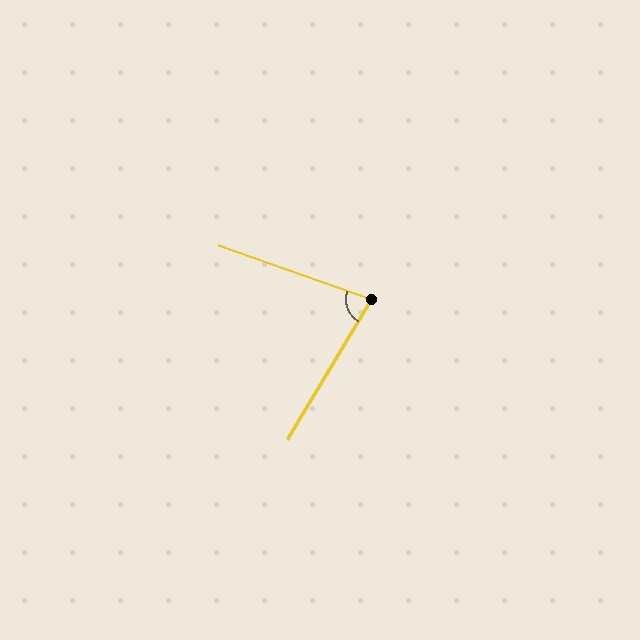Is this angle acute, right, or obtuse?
It is acute.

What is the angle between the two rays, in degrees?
Approximately 78 degrees.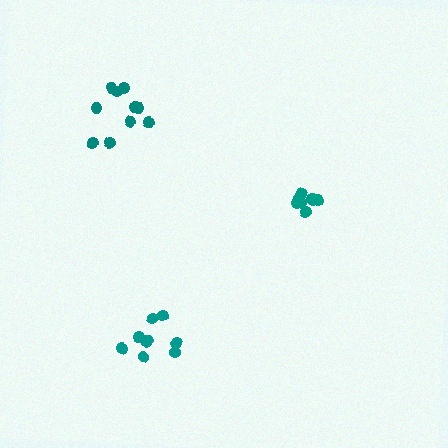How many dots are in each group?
Group 1: 8 dots, Group 2: 9 dots, Group 3: 10 dots (27 total).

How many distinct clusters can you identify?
There are 3 distinct clusters.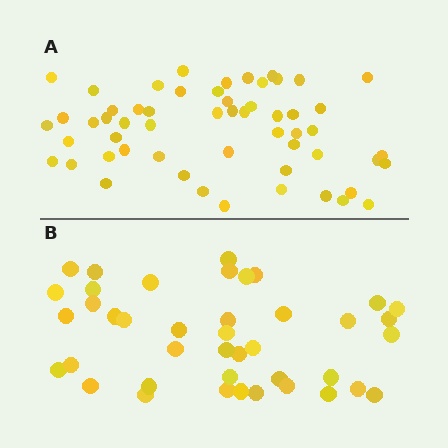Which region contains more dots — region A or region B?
Region A (the top region) has more dots.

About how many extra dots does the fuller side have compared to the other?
Region A has approximately 15 more dots than region B.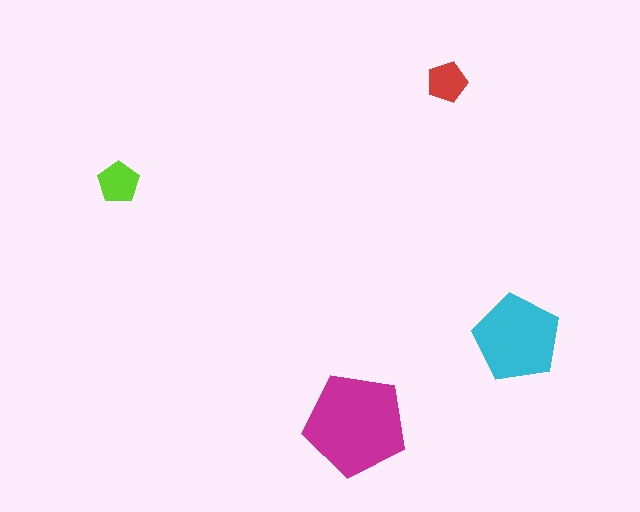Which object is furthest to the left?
The lime pentagon is leftmost.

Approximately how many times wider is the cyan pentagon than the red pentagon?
About 2 times wider.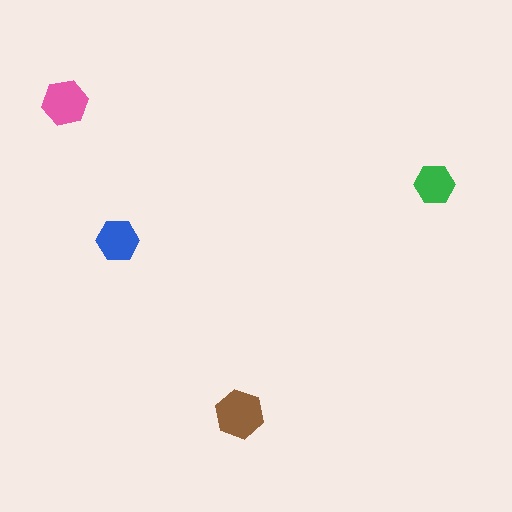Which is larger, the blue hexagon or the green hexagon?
The blue one.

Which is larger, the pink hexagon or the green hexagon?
The pink one.